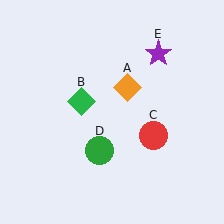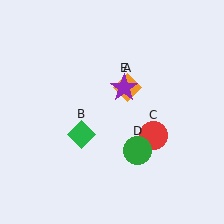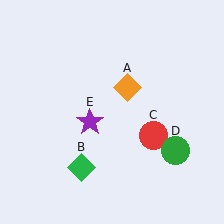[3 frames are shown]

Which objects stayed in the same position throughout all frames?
Orange diamond (object A) and red circle (object C) remained stationary.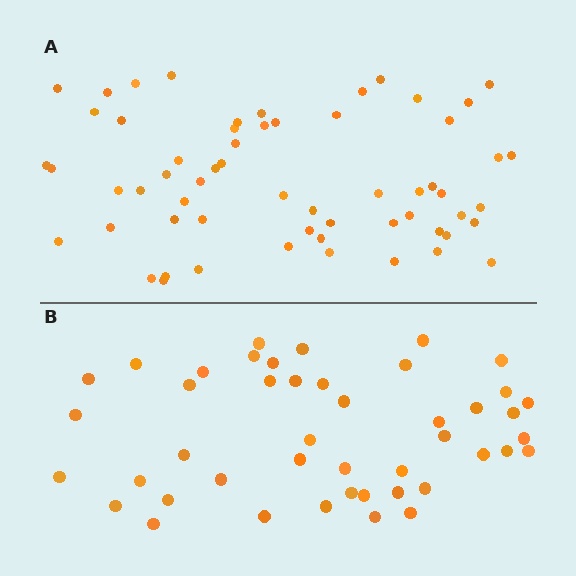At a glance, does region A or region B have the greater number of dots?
Region A (the top region) has more dots.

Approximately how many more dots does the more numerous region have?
Region A has approximately 15 more dots than region B.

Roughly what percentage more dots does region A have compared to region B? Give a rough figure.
About 35% more.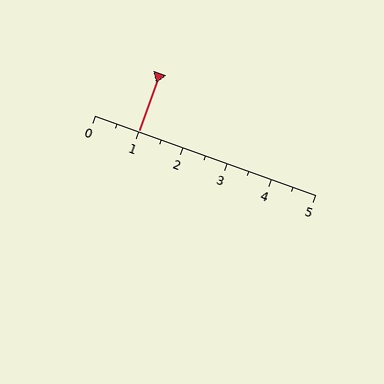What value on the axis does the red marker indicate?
The marker indicates approximately 1.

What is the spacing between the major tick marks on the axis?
The major ticks are spaced 1 apart.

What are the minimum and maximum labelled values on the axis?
The axis runs from 0 to 5.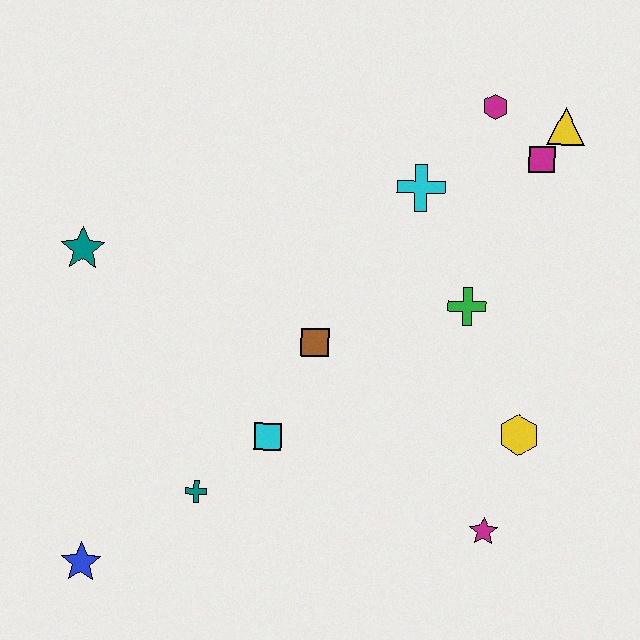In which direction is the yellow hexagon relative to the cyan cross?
The yellow hexagon is below the cyan cross.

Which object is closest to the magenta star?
The yellow hexagon is closest to the magenta star.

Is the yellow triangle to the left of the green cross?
No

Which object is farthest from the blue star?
The yellow triangle is farthest from the blue star.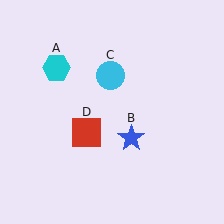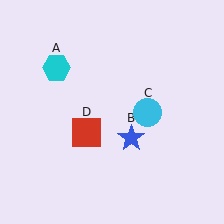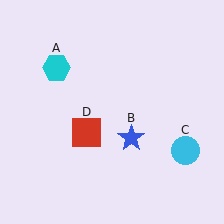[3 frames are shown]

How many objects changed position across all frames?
1 object changed position: cyan circle (object C).